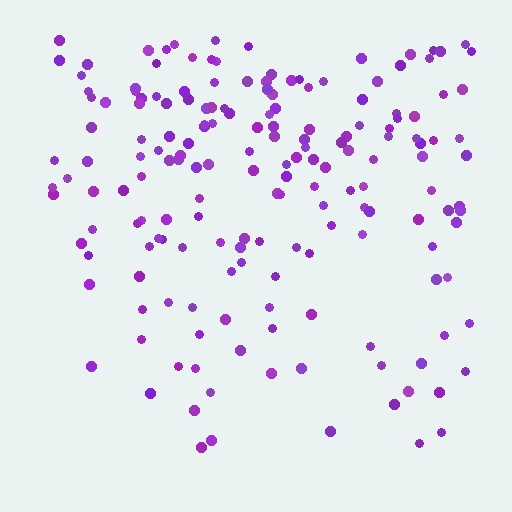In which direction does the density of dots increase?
From bottom to top, with the top side densest.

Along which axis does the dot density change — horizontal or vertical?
Vertical.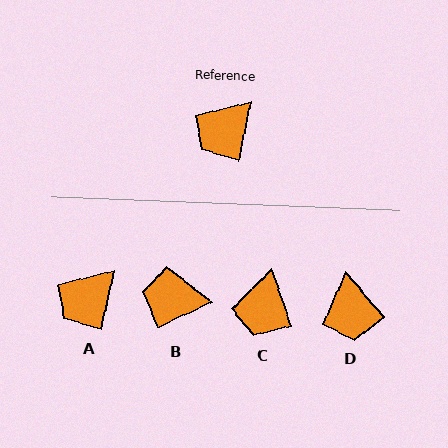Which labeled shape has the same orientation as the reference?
A.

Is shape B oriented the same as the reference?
No, it is off by about 53 degrees.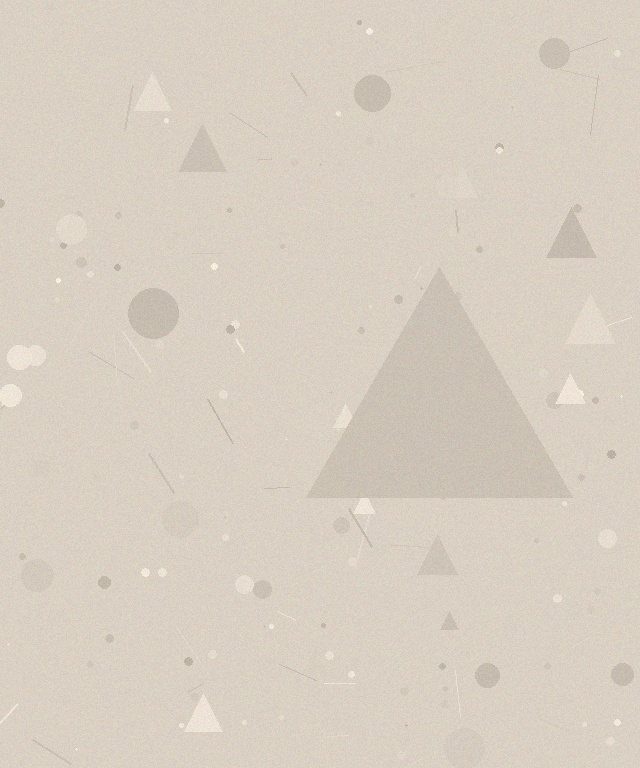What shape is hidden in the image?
A triangle is hidden in the image.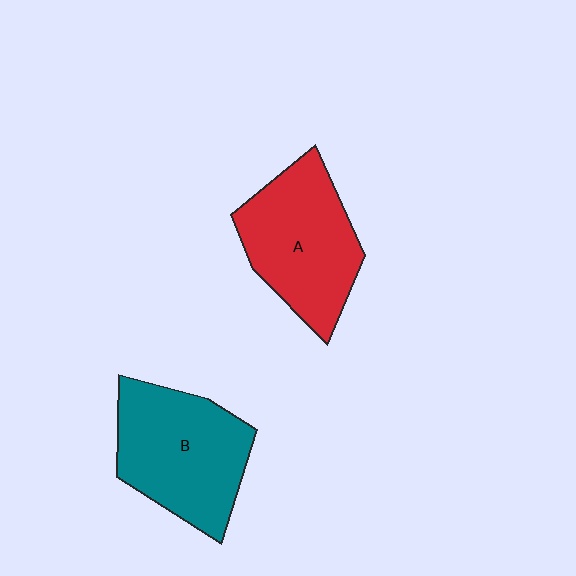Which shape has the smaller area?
Shape A (red).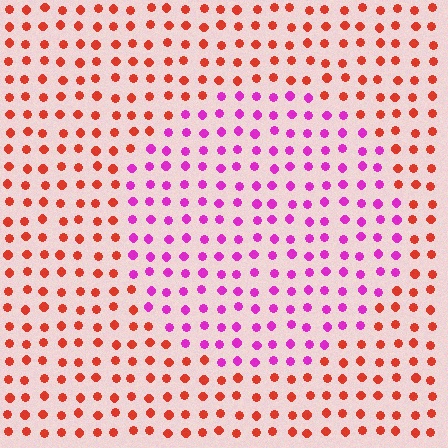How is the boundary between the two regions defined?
The boundary is defined purely by a slight shift in hue (about 59 degrees). Spacing, size, and orientation are identical on both sides.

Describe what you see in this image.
The image is filled with small red elements in a uniform arrangement. A circle-shaped region is visible where the elements are tinted to a slightly different hue, forming a subtle color boundary.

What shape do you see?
I see a circle.